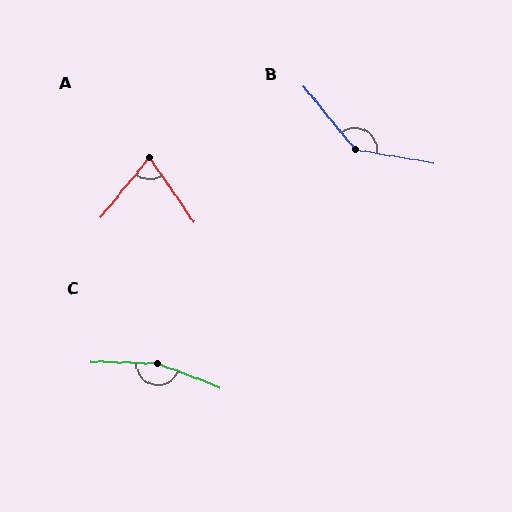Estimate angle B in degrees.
Approximately 139 degrees.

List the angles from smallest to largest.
A (74°), B (139°), C (161°).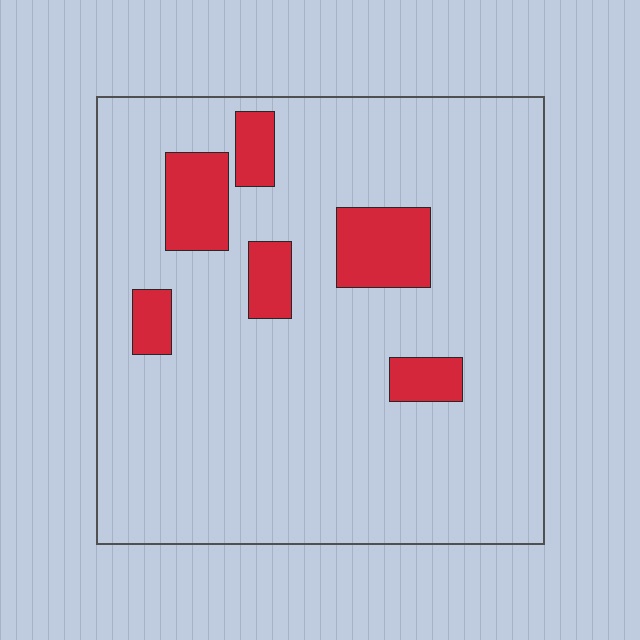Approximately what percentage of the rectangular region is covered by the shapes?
Approximately 15%.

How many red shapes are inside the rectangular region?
6.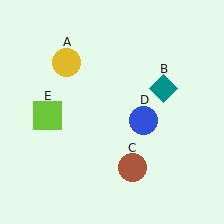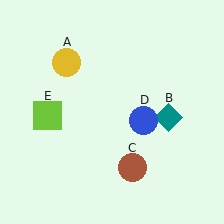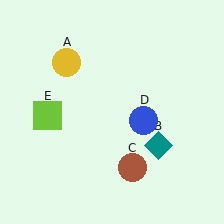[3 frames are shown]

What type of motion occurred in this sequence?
The teal diamond (object B) rotated clockwise around the center of the scene.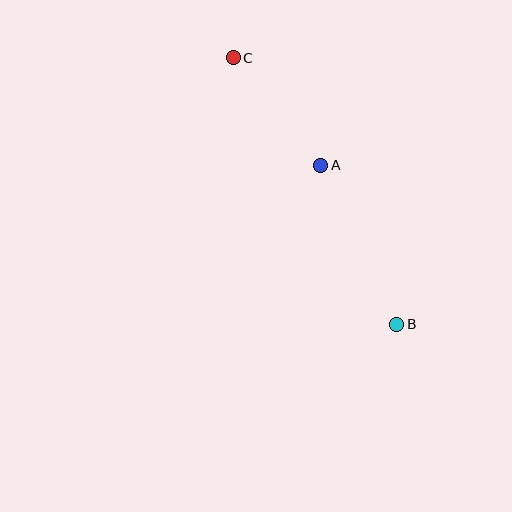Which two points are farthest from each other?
Points B and C are farthest from each other.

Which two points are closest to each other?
Points A and C are closest to each other.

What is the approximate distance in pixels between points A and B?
The distance between A and B is approximately 176 pixels.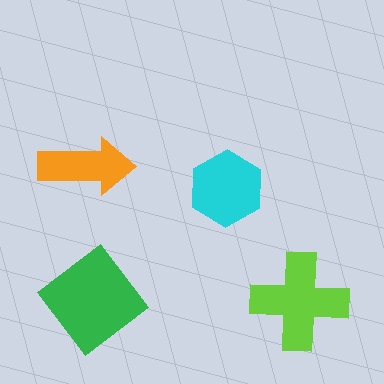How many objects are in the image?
There are 4 objects in the image.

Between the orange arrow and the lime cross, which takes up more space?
The lime cross.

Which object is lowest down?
The lime cross is bottommost.